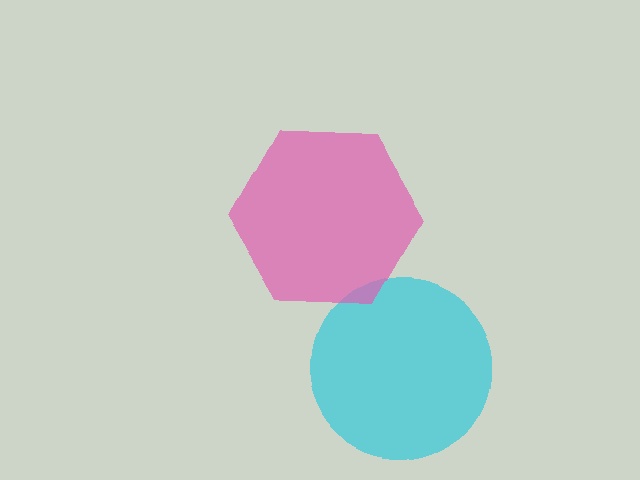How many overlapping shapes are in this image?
There are 2 overlapping shapes in the image.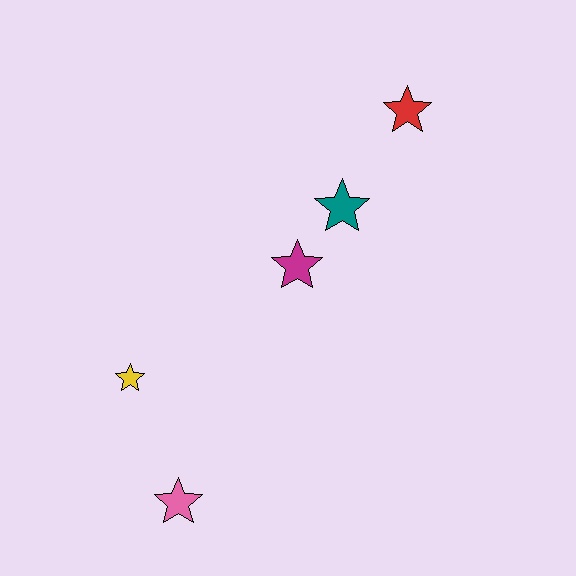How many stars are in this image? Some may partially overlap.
There are 5 stars.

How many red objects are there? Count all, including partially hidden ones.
There is 1 red object.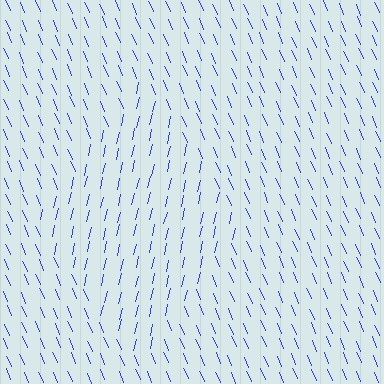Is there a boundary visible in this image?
Yes, there is a texture boundary formed by a change in line orientation.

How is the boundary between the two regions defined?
The boundary is defined purely by a change in line orientation (approximately 37 degrees difference). All lines are the same color and thickness.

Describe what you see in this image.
The image is filled with small blue line segments. A diamond region in the image has lines oriented differently from the surrounding lines, creating a visible texture boundary.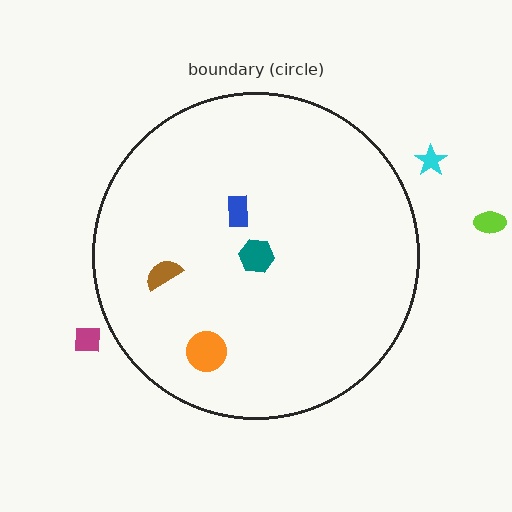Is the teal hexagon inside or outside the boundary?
Inside.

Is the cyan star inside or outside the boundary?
Outside.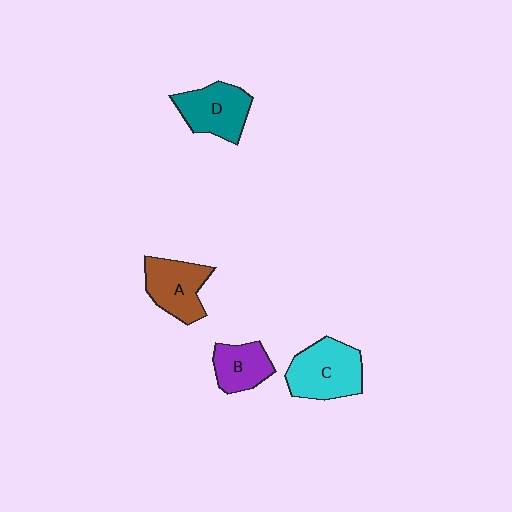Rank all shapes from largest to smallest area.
From largest to smallest: C (cyan), D (teal), A (brown), B (purple).